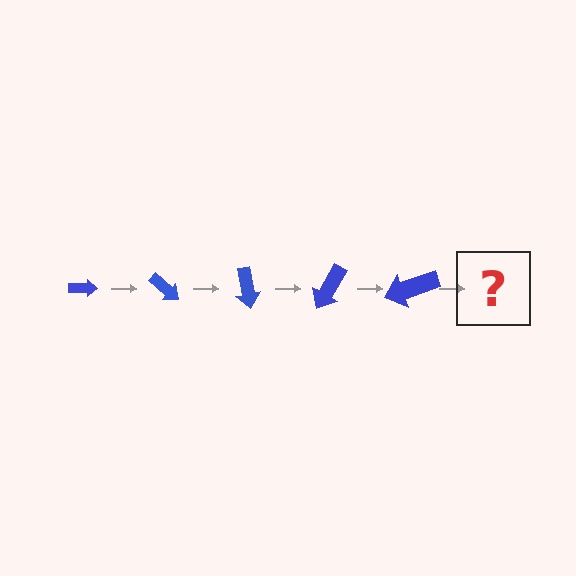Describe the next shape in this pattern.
It should be an arrow, larger than the previous one and rotated 200 degrees from the start.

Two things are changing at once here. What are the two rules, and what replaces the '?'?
The two rules are that the arrow grows larger each step and it rotates 40 degrees each step. The '?' should be an arrow, larger than the previous one and rotated 200 degrees from the start.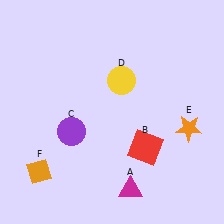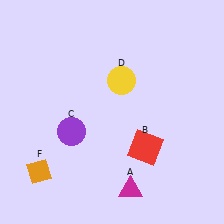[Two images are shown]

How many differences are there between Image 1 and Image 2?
There is 1 difference between the two images.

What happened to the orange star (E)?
The orange star (E) was removed in Image 2. It was in the bottom-right area of Image 1.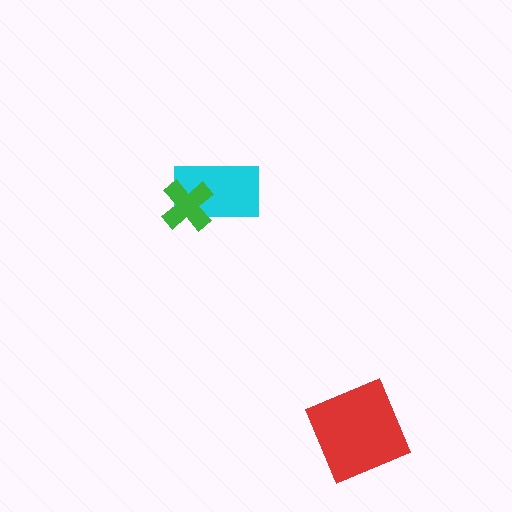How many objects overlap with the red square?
0 objects overlap with the red square.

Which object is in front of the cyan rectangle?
The green cross is in front of the cyan rectangle.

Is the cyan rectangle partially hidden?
Yes, it is partially covered by another shape.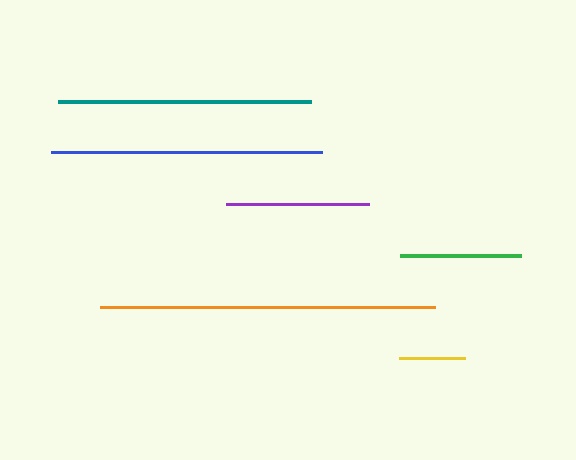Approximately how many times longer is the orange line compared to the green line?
The orange line is approximately 2.8 times the length of the green line.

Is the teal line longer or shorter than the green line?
The teal line is longer than the green line.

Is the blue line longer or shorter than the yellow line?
The blue line is longer than the yellow line.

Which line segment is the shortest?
The yellow line is the shortest at approximately 67 pixels.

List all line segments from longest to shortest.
From longest to shortest: orange, blue, teal, purple, green, yellow.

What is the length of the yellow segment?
The yellow segment is approximately 67 pixels long.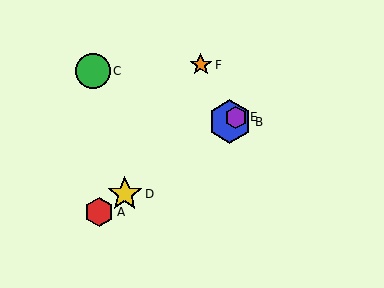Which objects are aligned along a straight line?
Objects A, B, D, E are aligned along a straight line.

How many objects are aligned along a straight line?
4 objects (A, B, D, E) are aligned along a straight line.